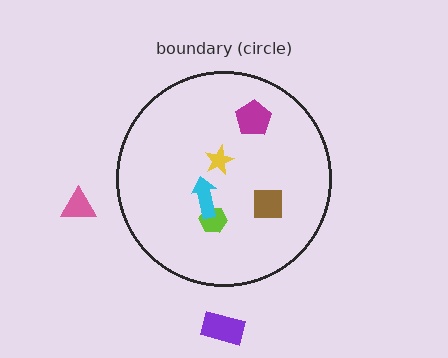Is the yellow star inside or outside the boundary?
Inside.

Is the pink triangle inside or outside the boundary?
Outside.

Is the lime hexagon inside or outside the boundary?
Inside.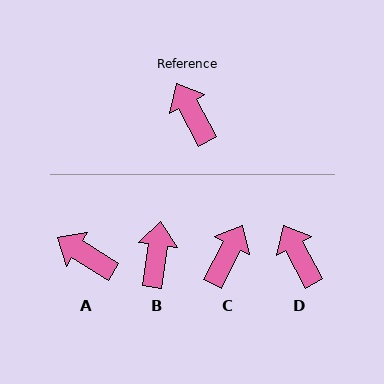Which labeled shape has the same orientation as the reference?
D.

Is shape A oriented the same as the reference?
No, it is off by about 30 degrees.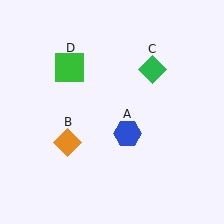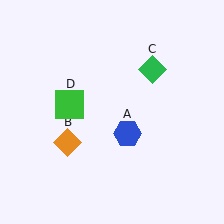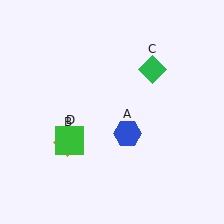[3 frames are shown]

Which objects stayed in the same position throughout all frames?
Blue hexagon (object A) and orange diamond (object B) and green diamond (object C) remained stationary.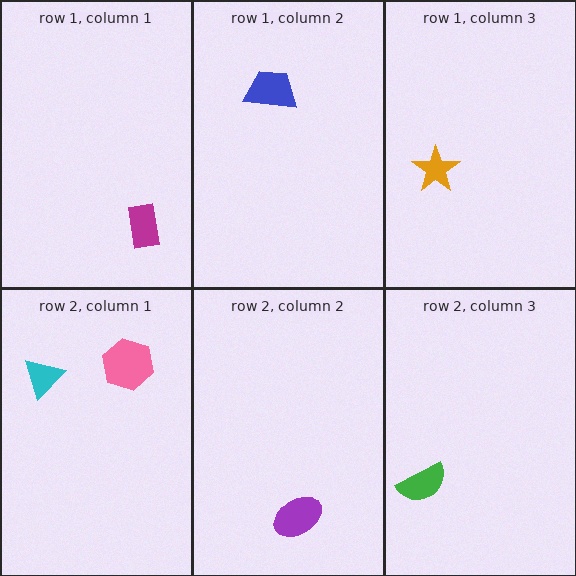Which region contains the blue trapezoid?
The row 1, column 2 region.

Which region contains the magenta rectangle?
The row 1, column 1 region.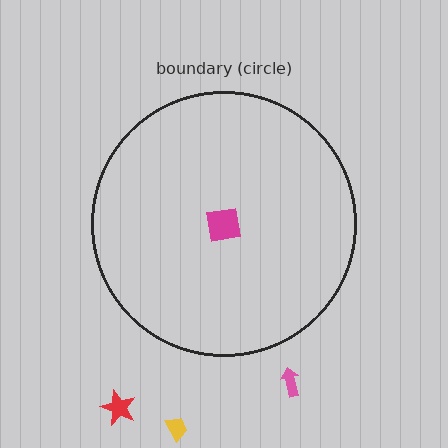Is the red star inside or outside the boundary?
Outside.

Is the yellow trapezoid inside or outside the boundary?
Outside.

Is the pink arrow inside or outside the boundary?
Outside.